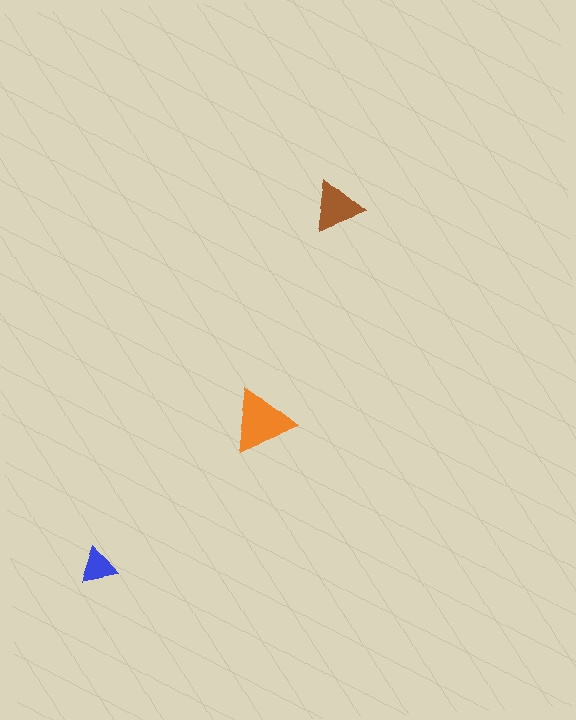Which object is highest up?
The brown triangle is topmost.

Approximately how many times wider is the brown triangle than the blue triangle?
About 1.5 times wider.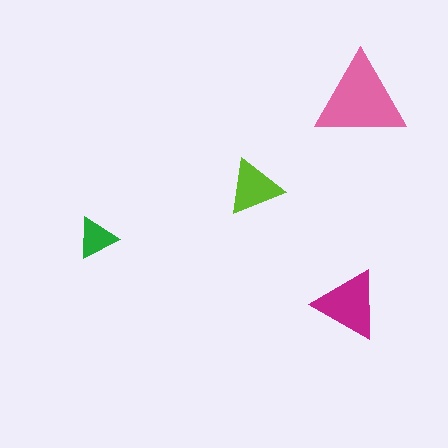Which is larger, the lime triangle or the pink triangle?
The pink one.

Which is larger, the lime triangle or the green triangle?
The lime one.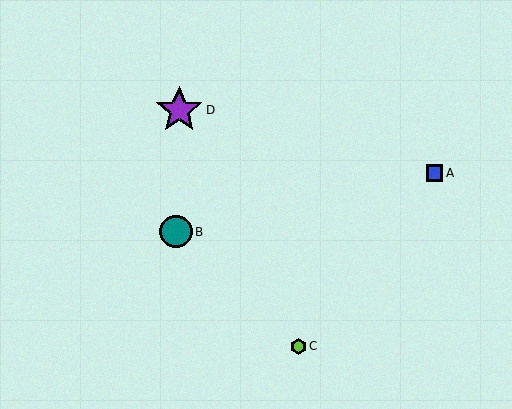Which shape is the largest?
The purple star (labeled D) is the largest.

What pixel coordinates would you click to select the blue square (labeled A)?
Click at (434, 173) to select the blue square A.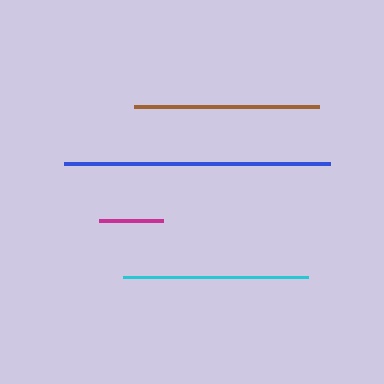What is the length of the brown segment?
The brown segment is approximately 185 pixels long.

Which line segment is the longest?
The blue line is the longest at approximately 266 pixels.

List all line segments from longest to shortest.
From longest to shortest: blue, brown, cyan, magenta.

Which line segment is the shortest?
The magenta line is the shortest at approximately 64 pixels.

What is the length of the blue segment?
The blue segment is approximately 266 pixels long.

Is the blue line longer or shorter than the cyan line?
The blue line is longer than the cyan line.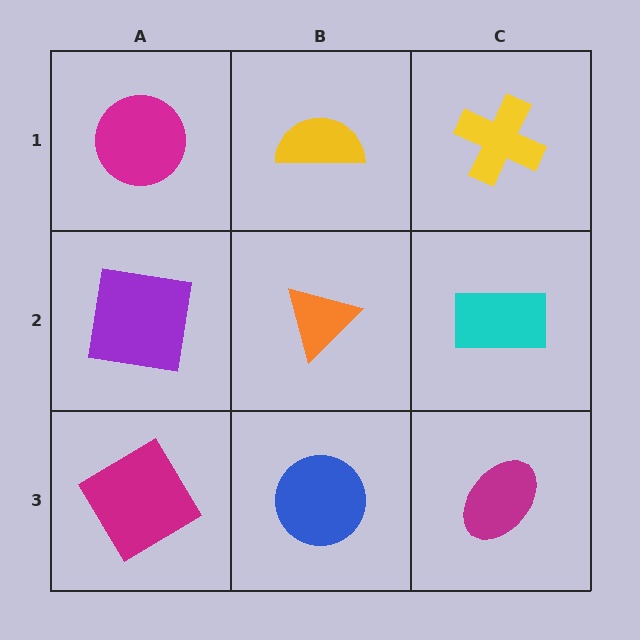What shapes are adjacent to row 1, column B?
An orange triangle (row 2, column B), a magenta circle (row 1, column A), a yellow cross (row 1, column C).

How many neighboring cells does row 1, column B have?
3.